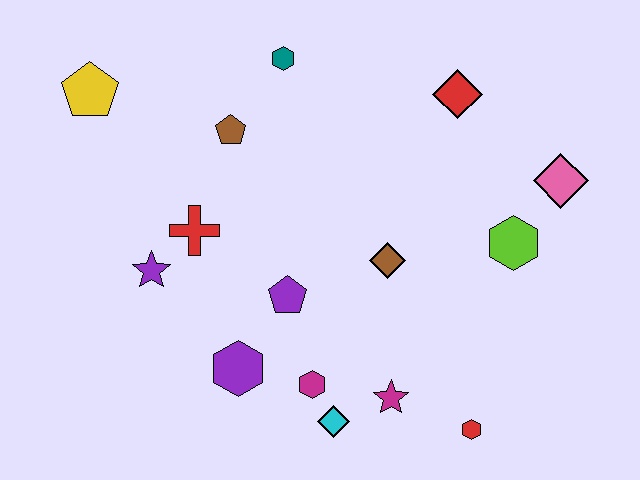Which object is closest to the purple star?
The red cross is closest to the purple star.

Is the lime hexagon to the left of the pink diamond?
Yes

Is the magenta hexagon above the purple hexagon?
No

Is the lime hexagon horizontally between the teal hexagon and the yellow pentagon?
No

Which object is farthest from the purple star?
The pink diamond is farthest from the purple star.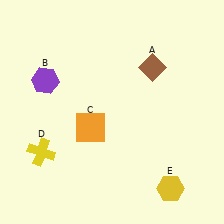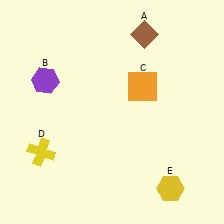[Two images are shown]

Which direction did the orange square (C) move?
The orange square (C) moved right.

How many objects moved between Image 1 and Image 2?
2 objects moved between the two images.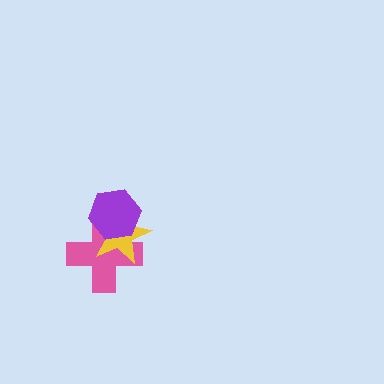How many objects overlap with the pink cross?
2 objects overlap with the pink cross.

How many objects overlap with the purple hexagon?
2 objects overlap with the purple hexagon.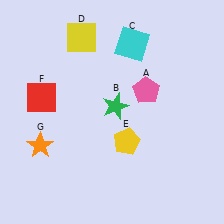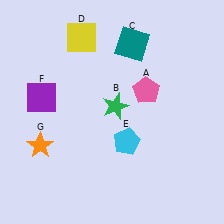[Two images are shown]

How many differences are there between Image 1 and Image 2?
There are 3 differences between the two images.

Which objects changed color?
C changed from cyan to teal. E changed from yellow to cyan. F changed from red to purple.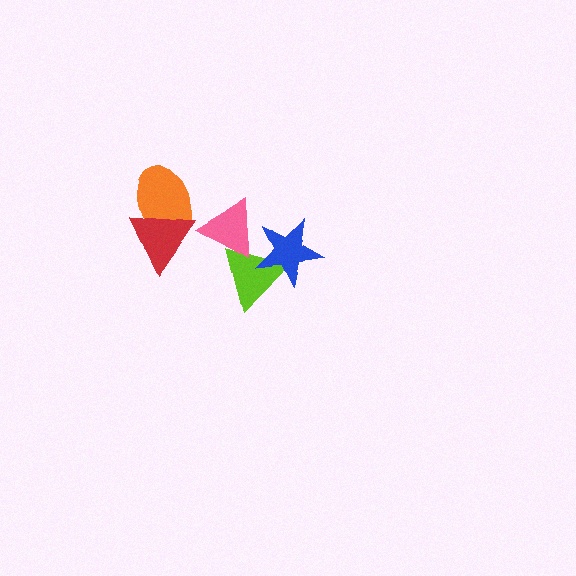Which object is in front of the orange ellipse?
The red triangle is in front of the orange ellipse.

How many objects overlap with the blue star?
2 objects overlap with the blue star.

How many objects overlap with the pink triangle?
2 objects overlap with the pink triangle.